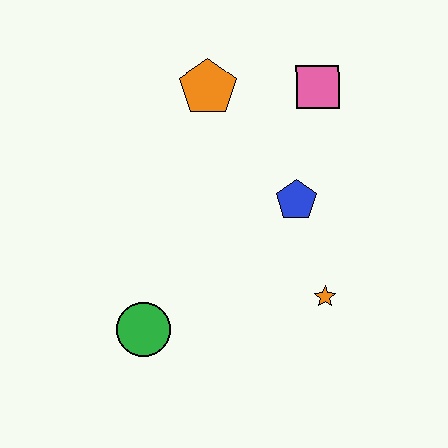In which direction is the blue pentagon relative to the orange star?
The blue pentagon is above the orange star.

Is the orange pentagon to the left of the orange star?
Yes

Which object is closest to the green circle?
The orange star is closest to the green circle.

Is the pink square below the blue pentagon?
No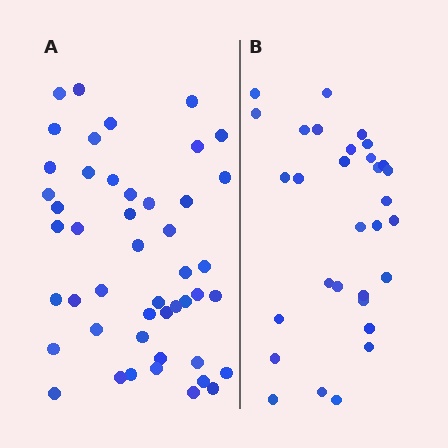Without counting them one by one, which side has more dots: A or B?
Region A (the left region) has more dots.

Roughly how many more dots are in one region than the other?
Region A has approximately 15 more dots than region B.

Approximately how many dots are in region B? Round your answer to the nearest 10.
About 30 dots. (The exact count is 31, which rounds to 30.)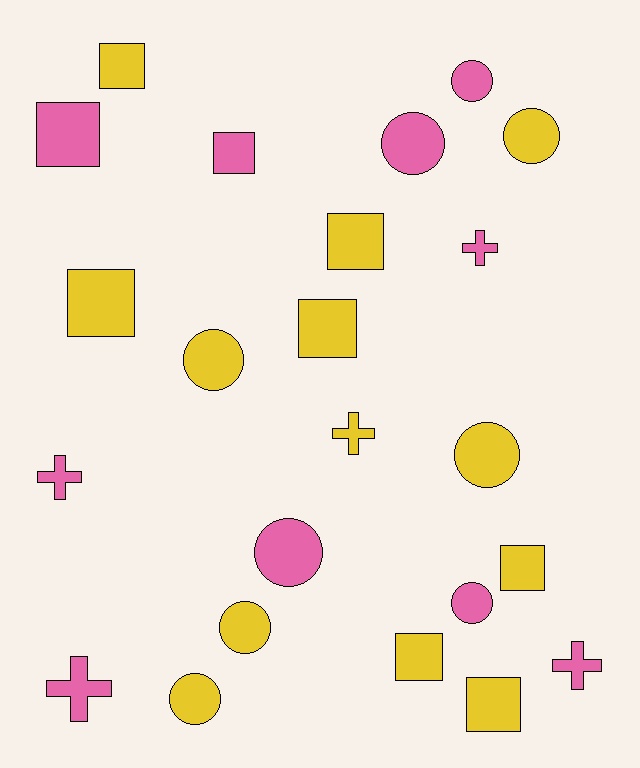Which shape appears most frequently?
Square, with 9 objects.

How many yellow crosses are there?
There is 1 yellow cross.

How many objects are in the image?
There are 23 objects.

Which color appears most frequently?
Yellow, with 13 objects.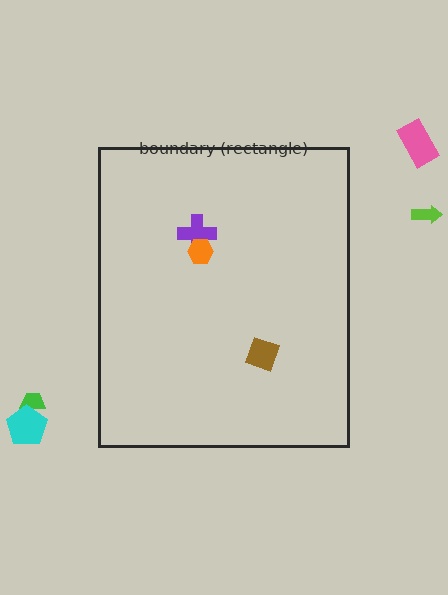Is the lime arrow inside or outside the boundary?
Outside.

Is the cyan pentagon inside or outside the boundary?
Outside.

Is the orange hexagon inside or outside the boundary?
Inside.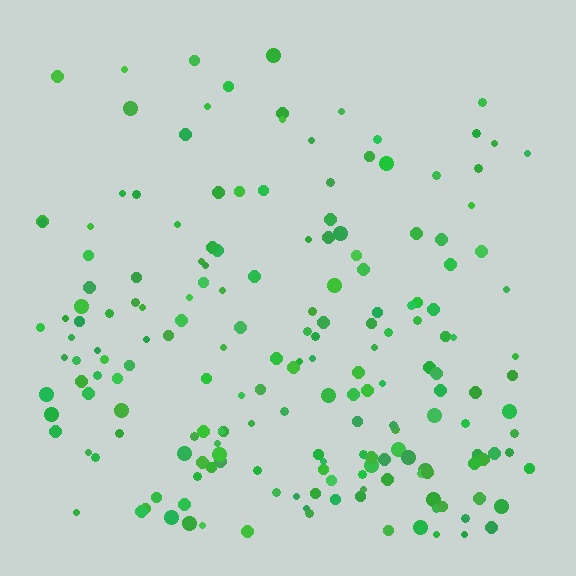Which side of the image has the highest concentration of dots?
The bottom.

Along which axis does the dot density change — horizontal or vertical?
Vertical.